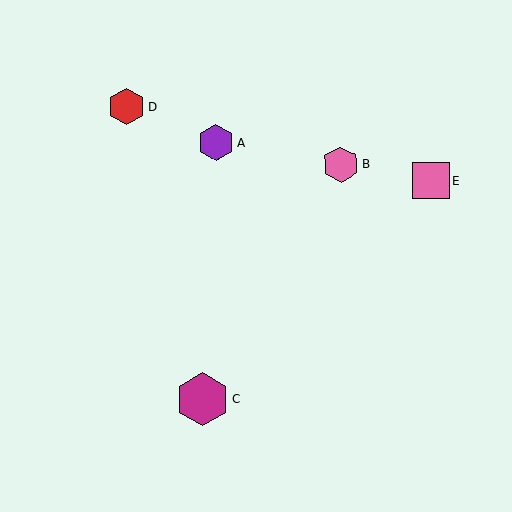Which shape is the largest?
The magenta hexagon (labeled C) is the largest.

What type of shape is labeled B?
Shape B is a pink hexagon.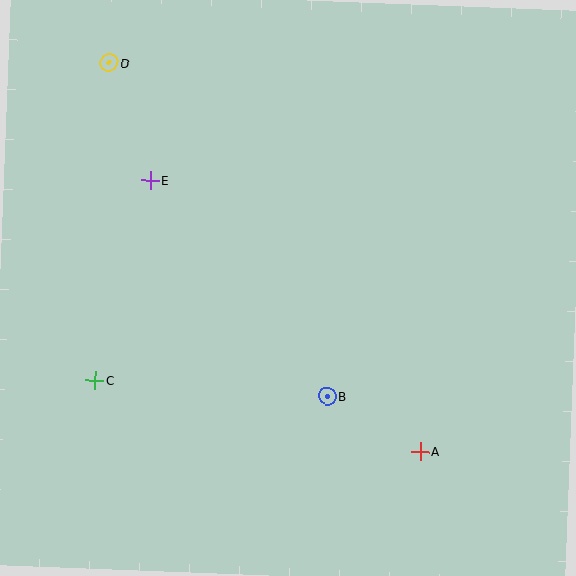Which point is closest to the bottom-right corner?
Point A is closest to the bottom-right corner.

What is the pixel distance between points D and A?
The distance between D and A is 497 pixels.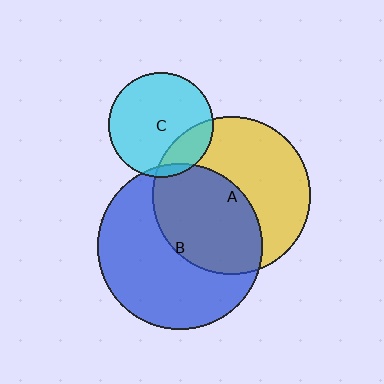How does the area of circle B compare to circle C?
Approximately 2.5 times.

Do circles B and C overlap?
Yes.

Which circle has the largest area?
Circle B (blue).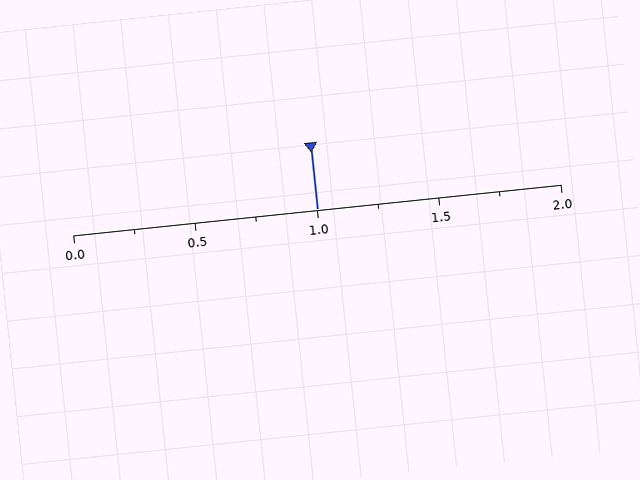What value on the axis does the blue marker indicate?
The marker indicates approximately 1.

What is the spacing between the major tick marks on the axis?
The major ticks are spaced 0.5 apart.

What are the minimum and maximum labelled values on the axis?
The axis runs from 0.0 to 2.0.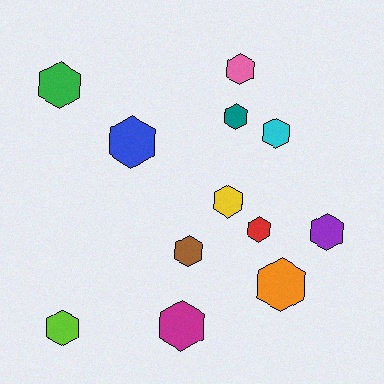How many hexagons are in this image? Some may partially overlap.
There are 12 hexagons.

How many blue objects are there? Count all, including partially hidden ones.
There is 1 blue object.